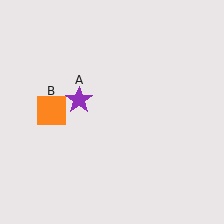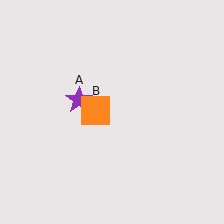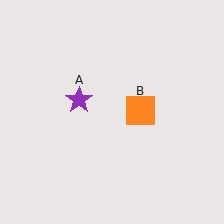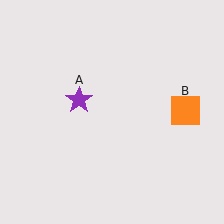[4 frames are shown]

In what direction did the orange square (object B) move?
The orange square (object B) moved right.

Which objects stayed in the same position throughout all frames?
Purple star (object A) remained stationary.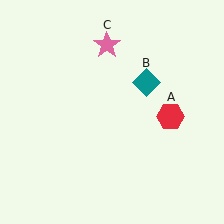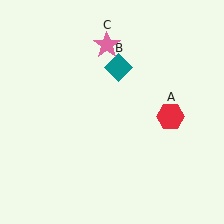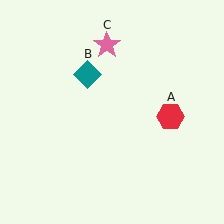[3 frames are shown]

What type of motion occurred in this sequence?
The teal diamond (object B) rotated counterclockwise around the center of the scene.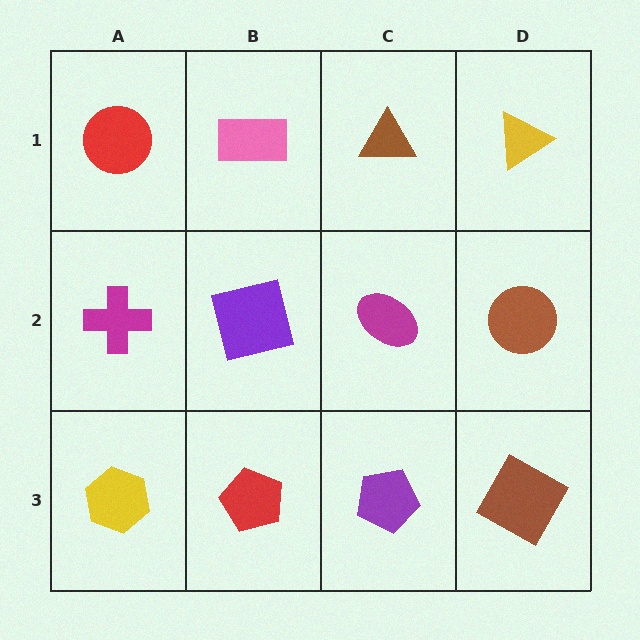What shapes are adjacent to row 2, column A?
A red circle (row 1, column A), a yellow hexagon (row 3, column A), a purple square (row 2, column B).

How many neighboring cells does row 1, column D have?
2.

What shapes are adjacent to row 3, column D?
A brown circle (row 2, column D), a purple pentagon (row 3, column C).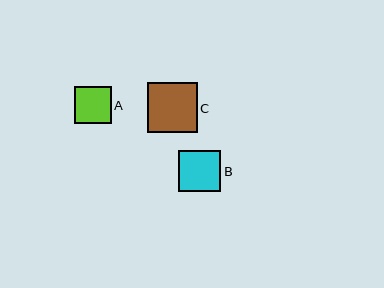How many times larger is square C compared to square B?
Square C is approximately 1.2 times the size of square B.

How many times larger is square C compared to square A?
Square C is approximately 1.4 times the size of square A.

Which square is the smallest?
Square A is the smallest with a size of approximately 37 pixels.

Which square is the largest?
Square C is the largest with a size of approximately 50 pixels.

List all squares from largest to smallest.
From largest to smallest: C, B, A.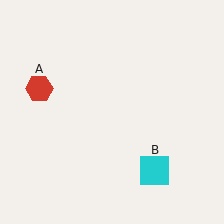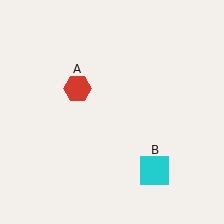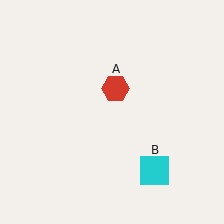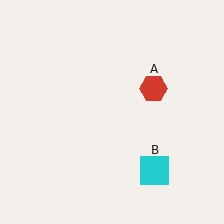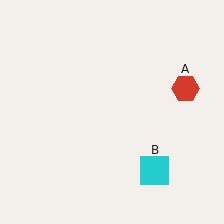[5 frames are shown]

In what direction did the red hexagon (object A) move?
The red hexagon (object A) moved right.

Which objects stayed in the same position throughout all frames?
Cyan square (object B) remained stationary.